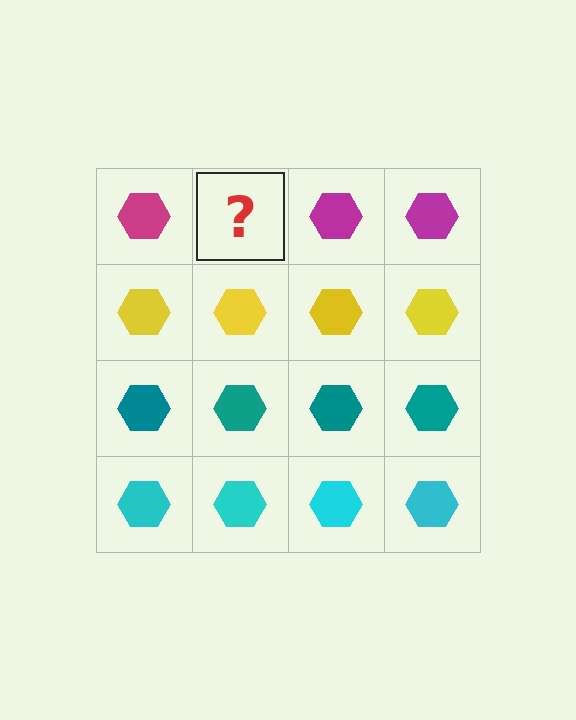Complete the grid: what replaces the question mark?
The question mark should be replaced with a magenta hexagon.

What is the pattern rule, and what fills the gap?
The rule is that each row has a consistent color. The gap should be filled with a magenta hexagon.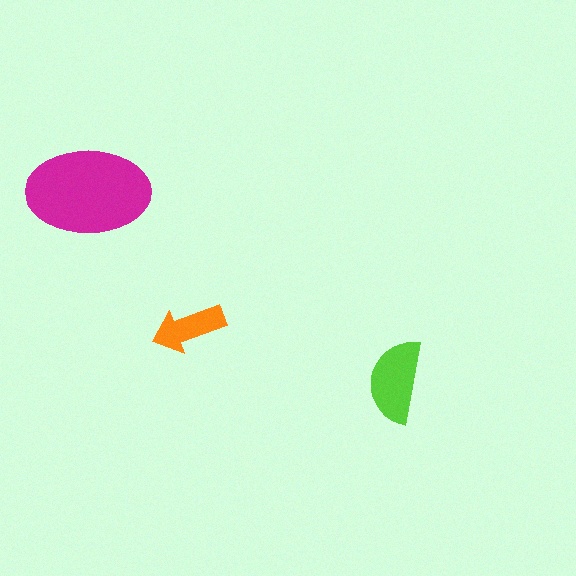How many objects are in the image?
There are 3 objects in the image.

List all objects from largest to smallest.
The magenta ellipse, the lime semicircle, the orange arrow.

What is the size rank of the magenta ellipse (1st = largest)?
1st.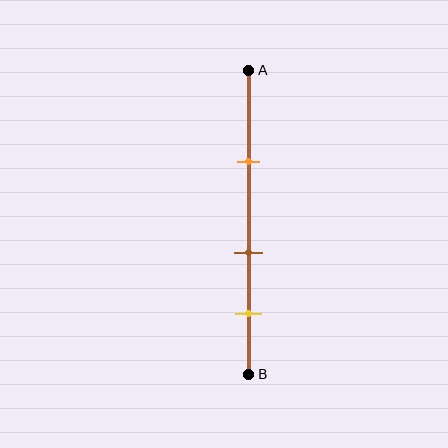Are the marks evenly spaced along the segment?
Yes, the marks are approximately evenly spaced.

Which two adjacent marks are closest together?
The brown and yellow marks are the closest adjacent pair.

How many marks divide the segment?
There are 3 marks dividing the segment.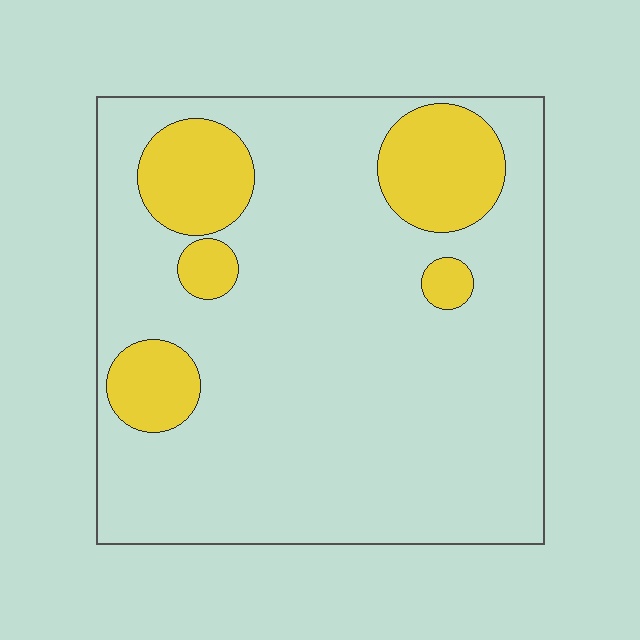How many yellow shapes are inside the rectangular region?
5.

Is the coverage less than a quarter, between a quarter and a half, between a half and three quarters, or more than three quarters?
Less than a quarter.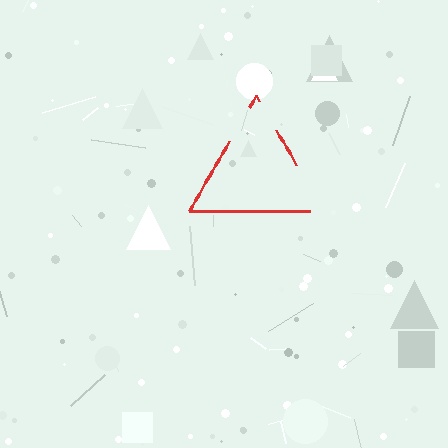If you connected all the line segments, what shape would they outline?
They would outline a triangle.